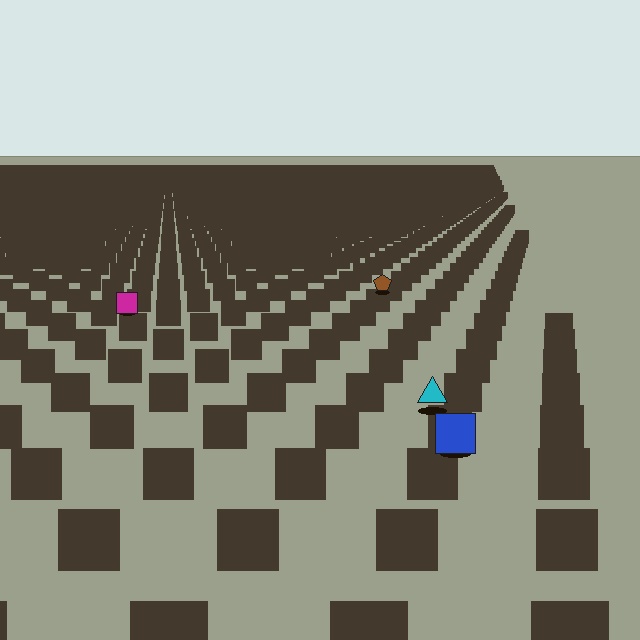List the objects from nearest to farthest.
From nearest to farthest: the blue square, the cyan triangle, the magenta square, the brown pentagon.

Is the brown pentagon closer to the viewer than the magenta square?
No. The magenta square is closer — you can tell from the texture gradient: the ground texture is coarser near it.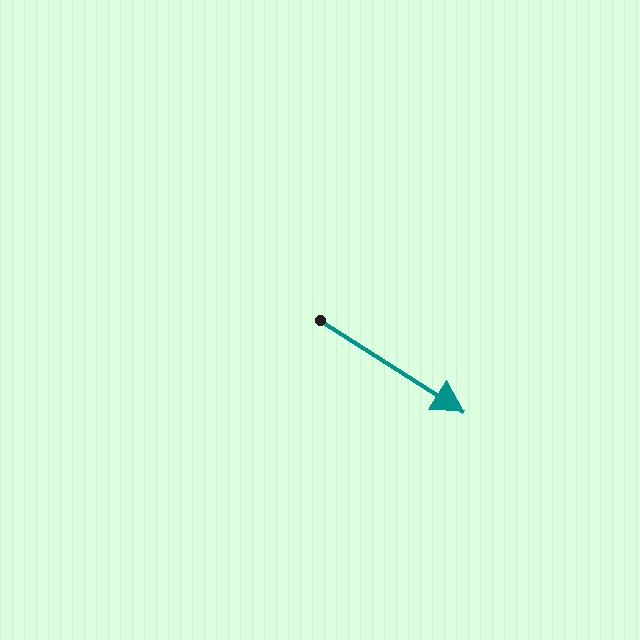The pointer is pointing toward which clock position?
Roughly 4 o'clock.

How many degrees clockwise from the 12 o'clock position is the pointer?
Approximately 123 degrees.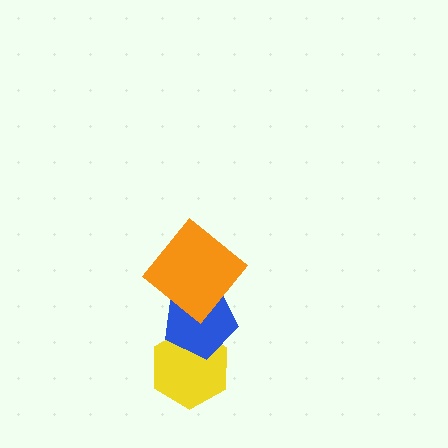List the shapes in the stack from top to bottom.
From top to bottom: the orange diamond, the blue pentagon, the yellow hexagon.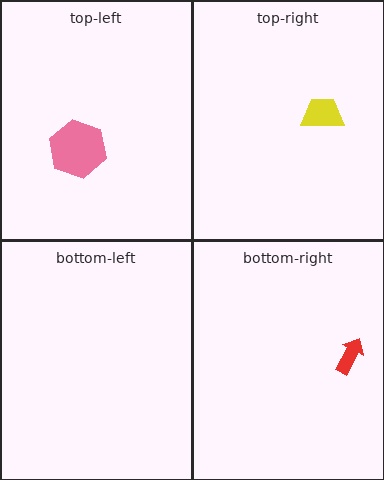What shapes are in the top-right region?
The yellow trapezoid.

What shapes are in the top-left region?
The pink hexagon.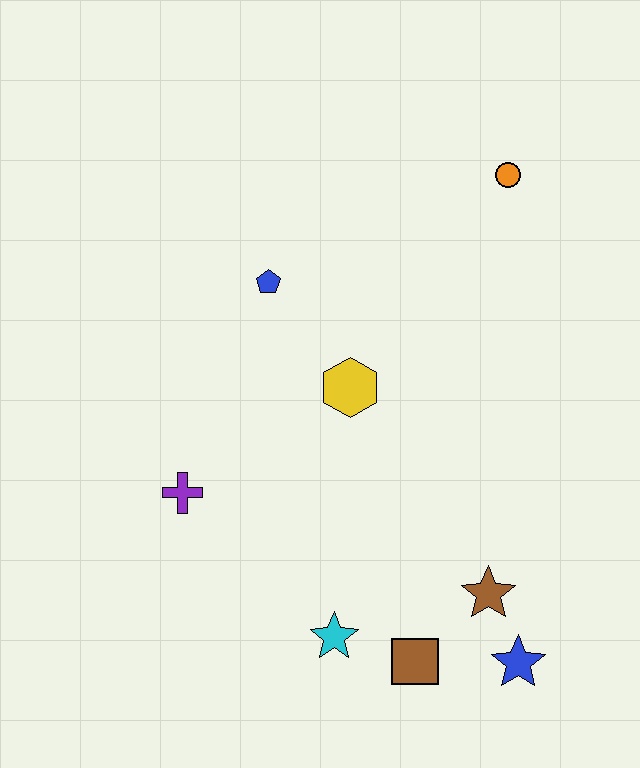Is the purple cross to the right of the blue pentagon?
No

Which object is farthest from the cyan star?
The orange circle is farthest from the cyan star.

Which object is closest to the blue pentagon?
The yellow hexagon is closest to the blue pentagon.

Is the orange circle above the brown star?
Yes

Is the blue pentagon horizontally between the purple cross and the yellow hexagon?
Yes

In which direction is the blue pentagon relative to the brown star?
The blue pentagon is above the brown star.